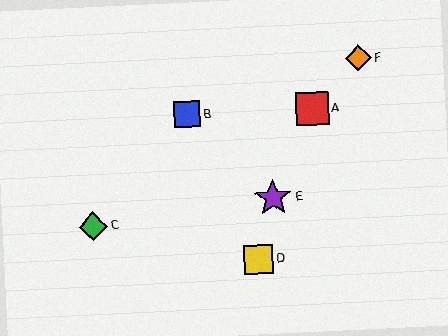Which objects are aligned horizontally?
Objects A, B are aligned horizontally.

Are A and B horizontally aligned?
Yes, both are at y≈109.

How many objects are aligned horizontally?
2 objects (A, B) are aligned horizontally.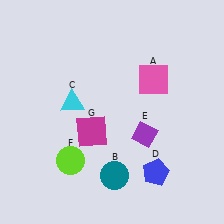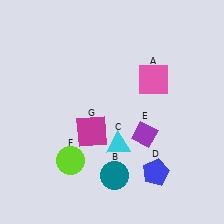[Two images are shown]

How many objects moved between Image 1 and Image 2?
1 object moved between the two images.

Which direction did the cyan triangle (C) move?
The cyan triangle (C) moved right.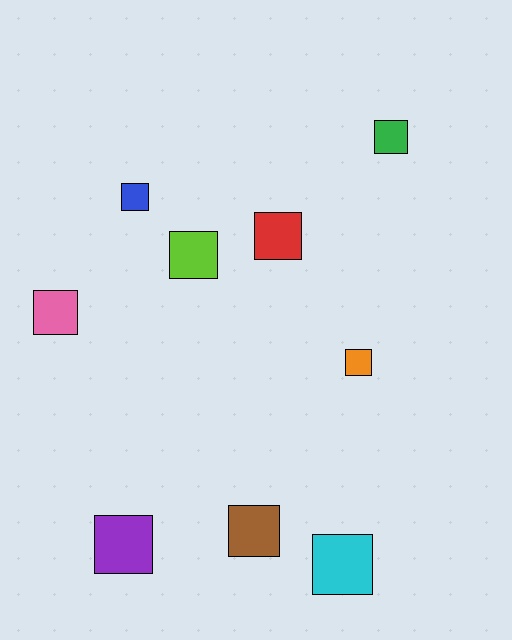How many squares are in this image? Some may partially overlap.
There are 9 squares.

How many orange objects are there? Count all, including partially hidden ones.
There is 1 orange object.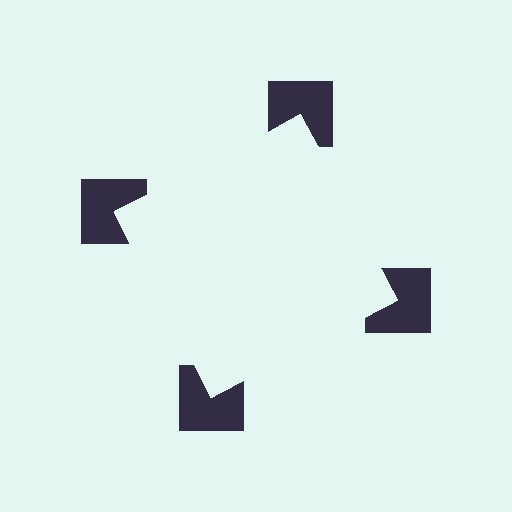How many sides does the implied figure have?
4 sides.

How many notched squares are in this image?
There are 4 — one at each vertex of the illusory square.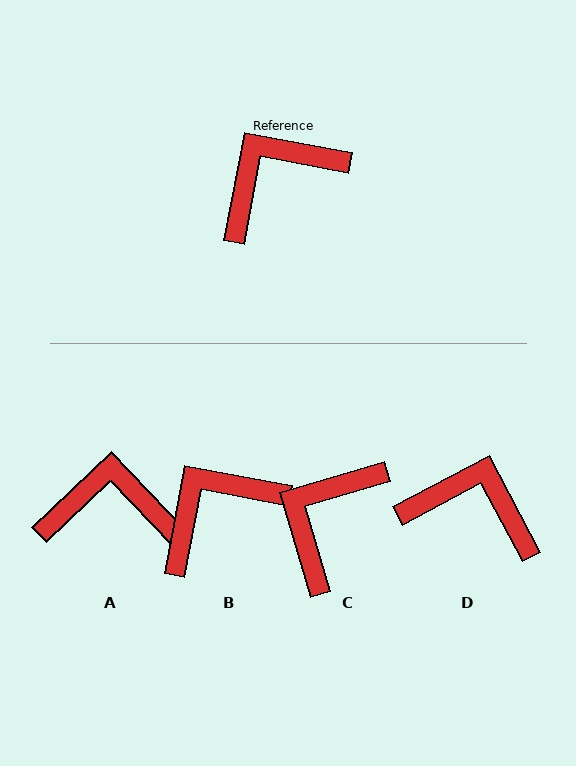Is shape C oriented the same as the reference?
No, it is off by about 27 degrees.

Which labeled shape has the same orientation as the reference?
B.